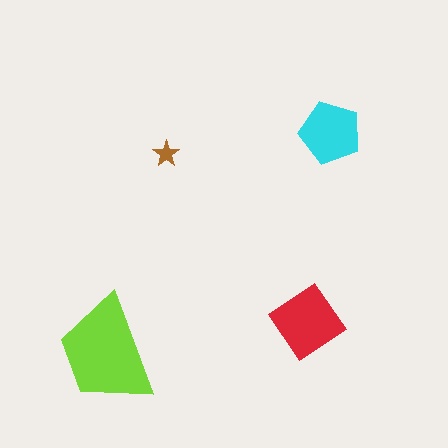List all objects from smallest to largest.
The brown star, the cyan pentagon, the red diamond, the lime trapezoid.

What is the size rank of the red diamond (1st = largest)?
2nd.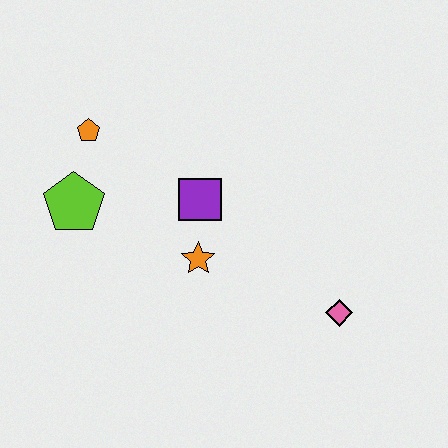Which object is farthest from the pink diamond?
The orange pentagon is farthest from the pink diamond.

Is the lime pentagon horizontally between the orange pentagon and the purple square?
No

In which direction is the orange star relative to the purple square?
The orange star is below the purple square.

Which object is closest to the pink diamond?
The orange star is closest to the pink diamond.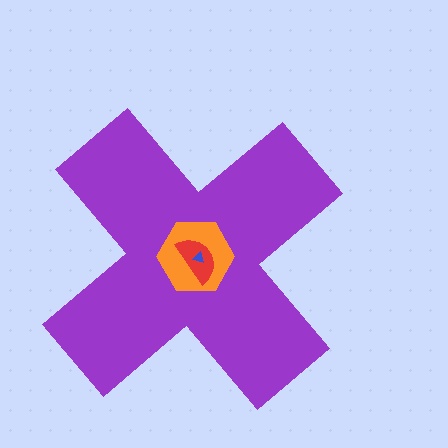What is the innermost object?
The blue triangle.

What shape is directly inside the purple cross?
The orange hexagon.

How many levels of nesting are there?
4.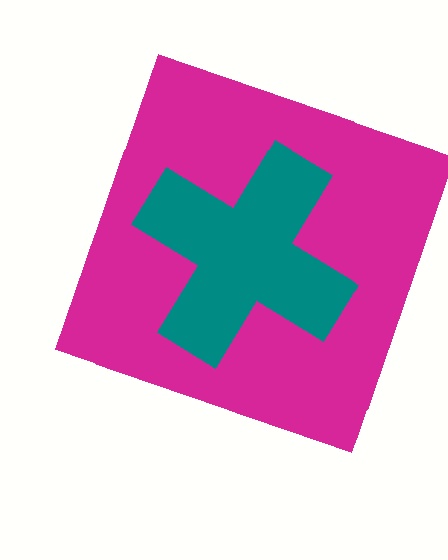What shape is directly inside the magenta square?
The teal cross.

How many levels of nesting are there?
2.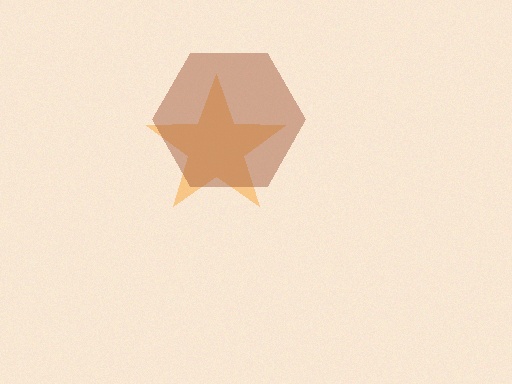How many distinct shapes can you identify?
There are 2 distinct shapes: an orange star, a brown hexagon.